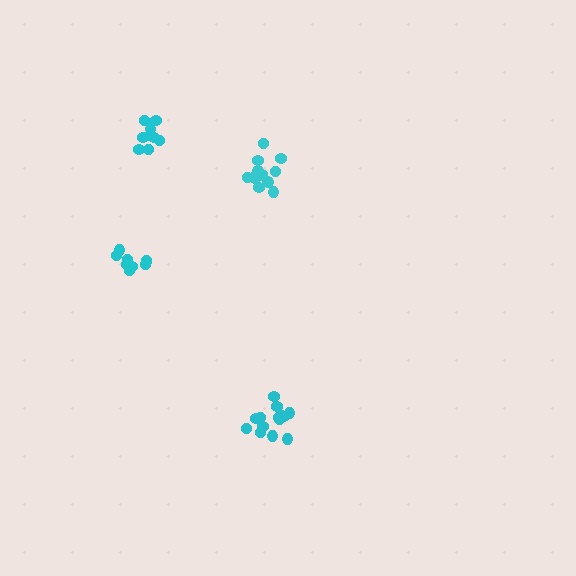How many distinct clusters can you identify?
There are 4 distinct clusters.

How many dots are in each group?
Group 1: 10 dots, Group 2: 14 dots, Group 3: 9 dots, Group 4: 14 dots (47 total).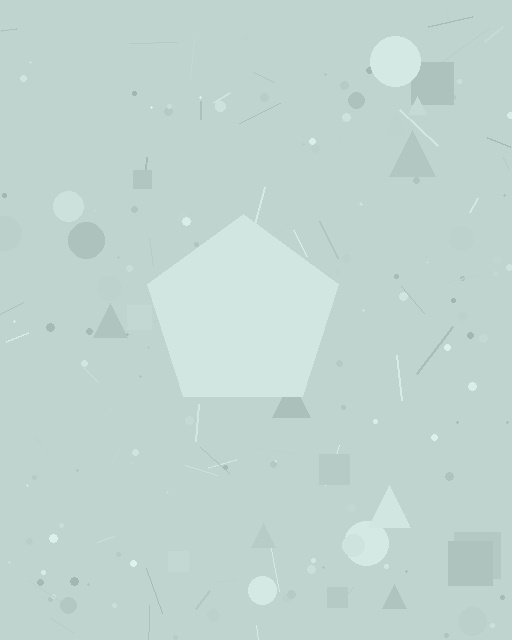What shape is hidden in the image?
A pentagon is hidden in the image.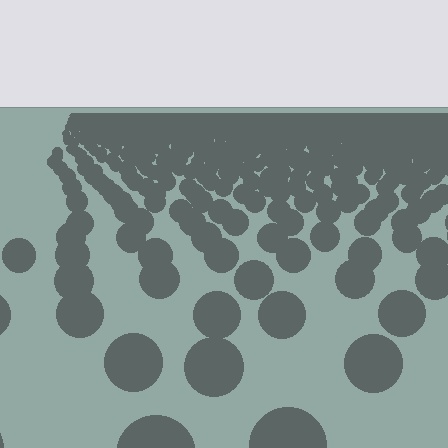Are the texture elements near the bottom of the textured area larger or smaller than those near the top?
Larger. Near the bottom, elements are closer to the viewer and appear at a bigger on-screen size.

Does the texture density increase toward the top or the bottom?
Density increases toward the top.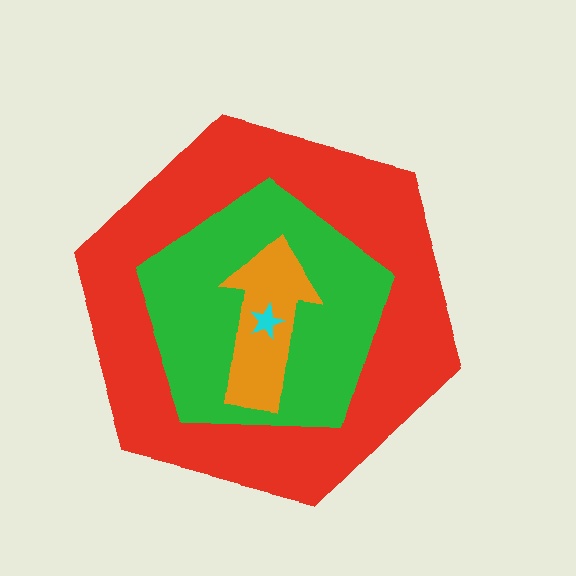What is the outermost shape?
The red hexagon.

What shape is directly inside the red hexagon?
The green pentagon.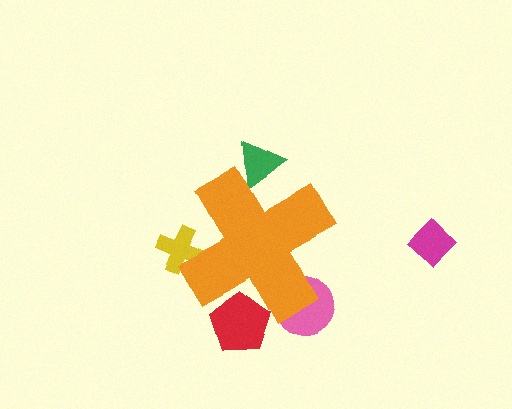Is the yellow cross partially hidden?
Yes, the yellow cross is partially hidden behind the orange cross.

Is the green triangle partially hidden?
Yes, the green triangle is partially hidden behind the orange cross.